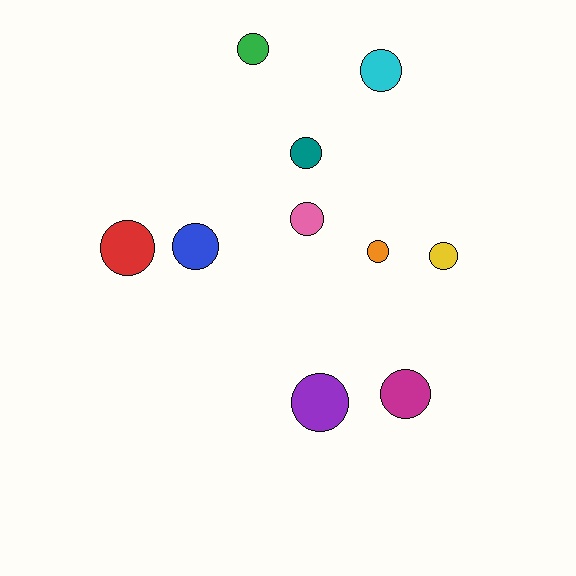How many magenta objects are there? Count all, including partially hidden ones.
There is 1 magenta object.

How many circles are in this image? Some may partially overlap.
There are 10 circles.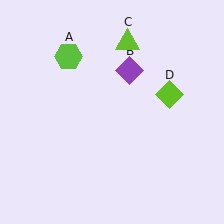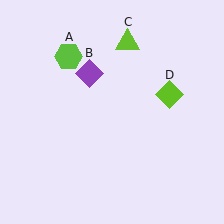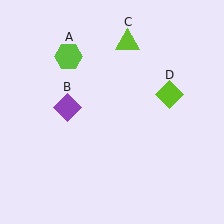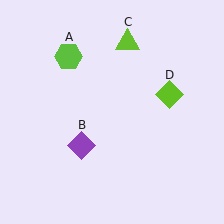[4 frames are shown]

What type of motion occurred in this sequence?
The purple diamond (object B) rotated counterclockwise around the center of the scene.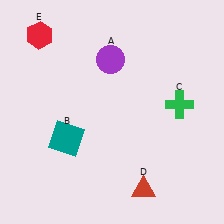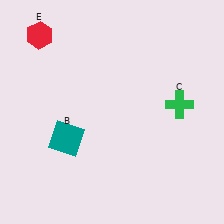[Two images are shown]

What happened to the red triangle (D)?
The red triangle (D) was removed in Image 2. It was in the bottom-right area of Image 1.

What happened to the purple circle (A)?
The purple circle (A) was removed in Image 2. It was in the top-left area of Image 1.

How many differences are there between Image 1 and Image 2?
There are 2 differences between the two images.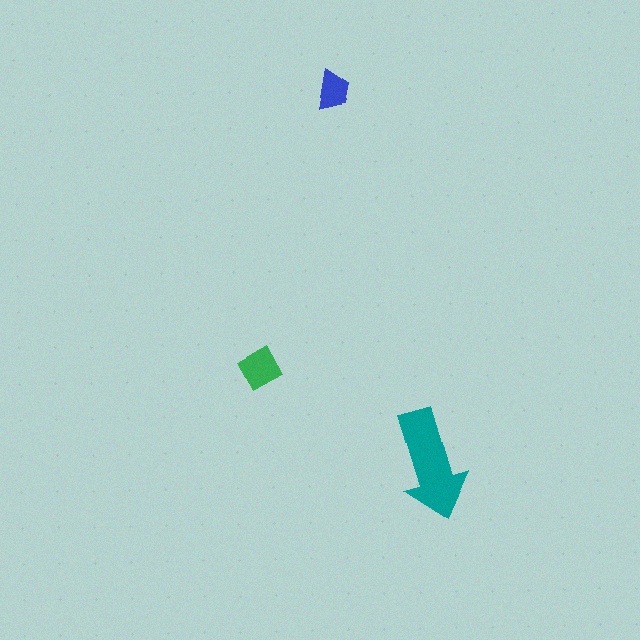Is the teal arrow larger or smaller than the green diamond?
Larger.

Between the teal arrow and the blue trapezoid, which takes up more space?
The teal arrow.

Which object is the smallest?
The blue trapezoid.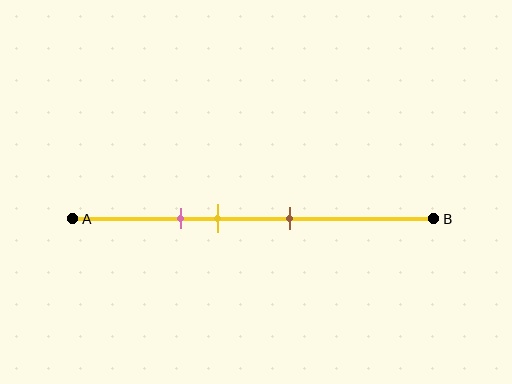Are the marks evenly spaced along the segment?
Yes, the marks are approximately evenly spaced.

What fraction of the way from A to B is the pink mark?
The pink mark is approximately 30% (0.3) of the way from A to B.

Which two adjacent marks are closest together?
The pink and yellow marks are the closest adjacent pair.